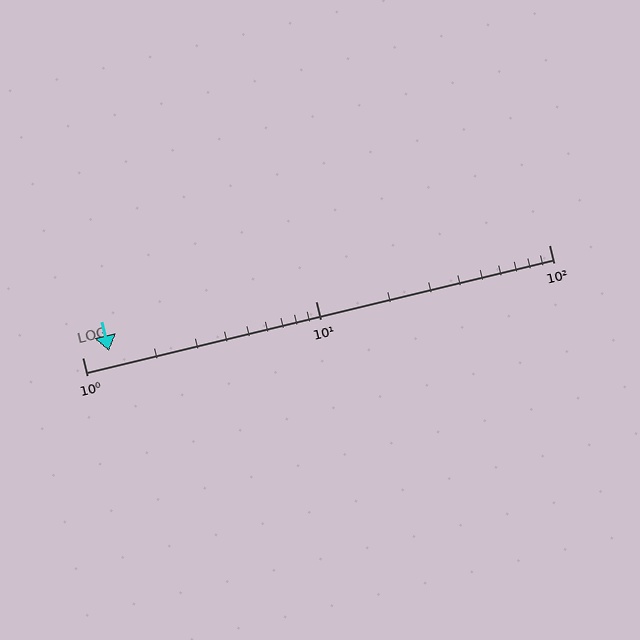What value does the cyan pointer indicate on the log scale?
The pointer indicates approximately 1.3.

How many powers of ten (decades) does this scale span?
The scale spans 2 decades, from 1 to 100.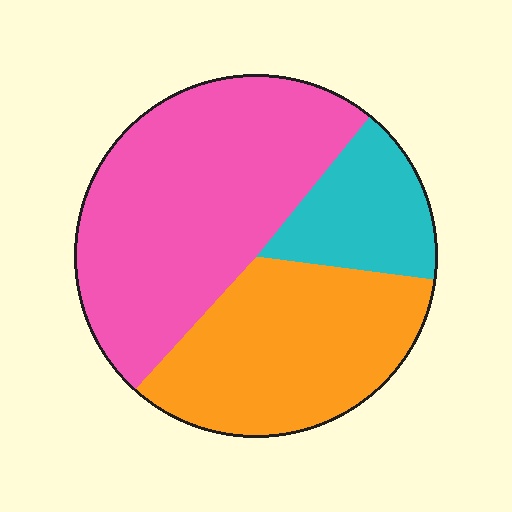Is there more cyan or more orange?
Orange.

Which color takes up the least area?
Cyan, at roughly 15%.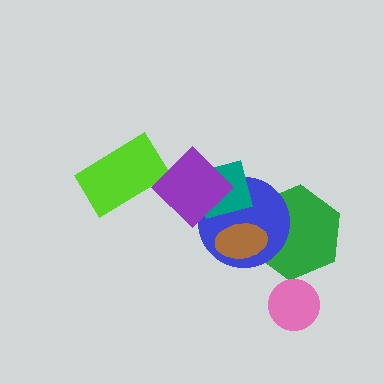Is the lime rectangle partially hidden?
Yes, it is partially covered by another shape.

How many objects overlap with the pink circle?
0 objects overlap with the pink circle.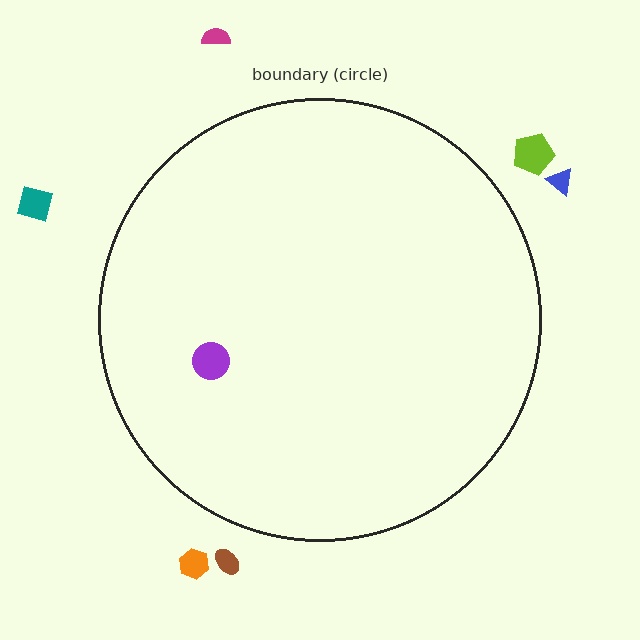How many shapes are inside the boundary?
1 inside, 6 outside.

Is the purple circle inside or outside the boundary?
Inside.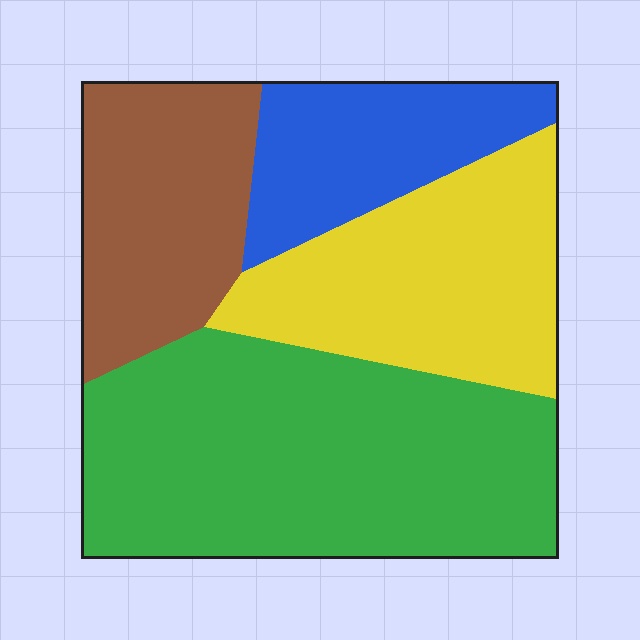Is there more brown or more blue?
Brown.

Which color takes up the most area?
Green, at roughly 40%.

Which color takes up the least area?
Blue, at roughly 15%.